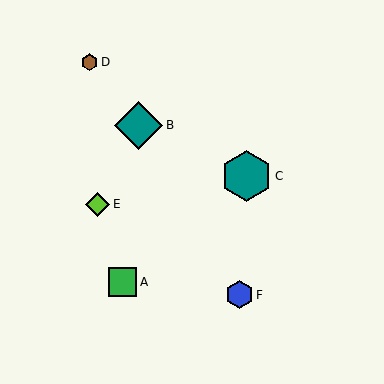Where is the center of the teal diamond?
The center of the teal diamond is at (139, 125).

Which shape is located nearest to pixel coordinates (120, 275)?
The green square (labeled A) at (123, 282) is nearest to that location.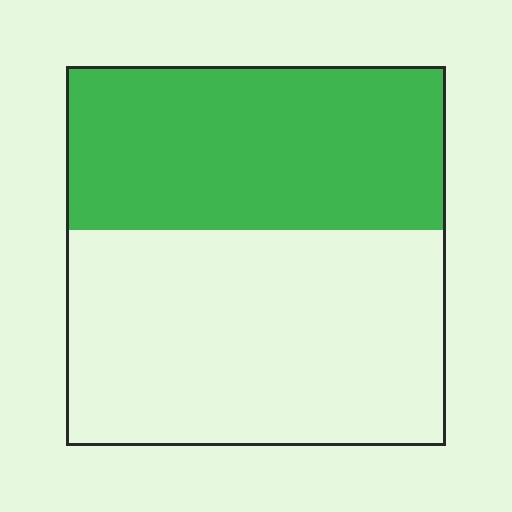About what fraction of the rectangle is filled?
About two fifths (2/5).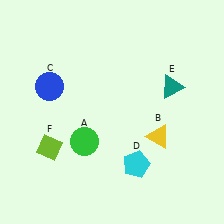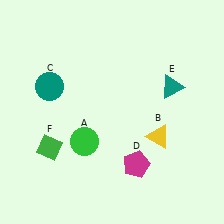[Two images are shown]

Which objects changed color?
C changed from blue to teal. D changed from cyan to magenta. F changed from lime to green.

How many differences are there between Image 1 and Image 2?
There are 3 differences between the two images.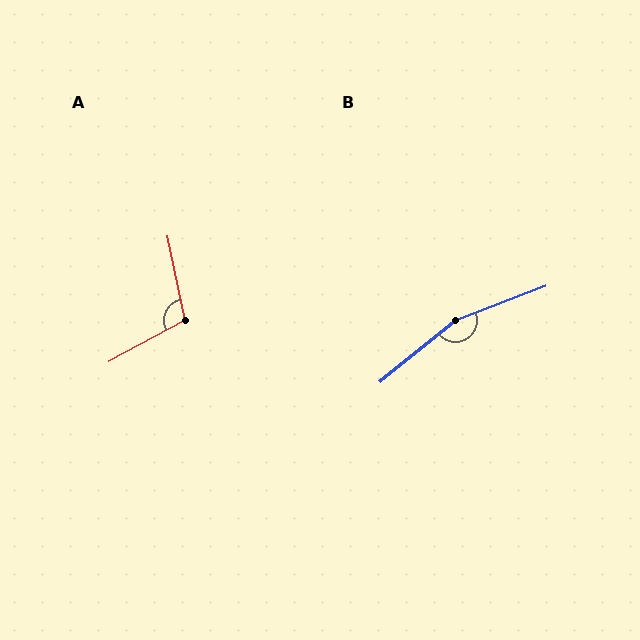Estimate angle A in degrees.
Approximately 107 degrees.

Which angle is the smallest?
A, at approximately 107 degrees.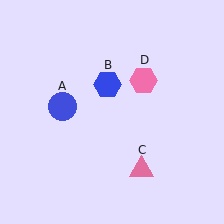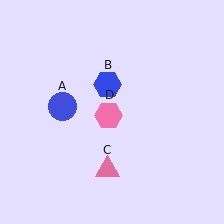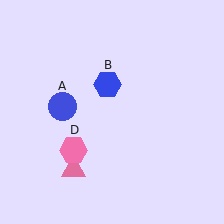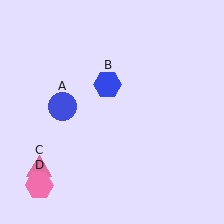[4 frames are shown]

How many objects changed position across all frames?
2 objects changed position: pink triangle (object C), pink hexagon (object D).